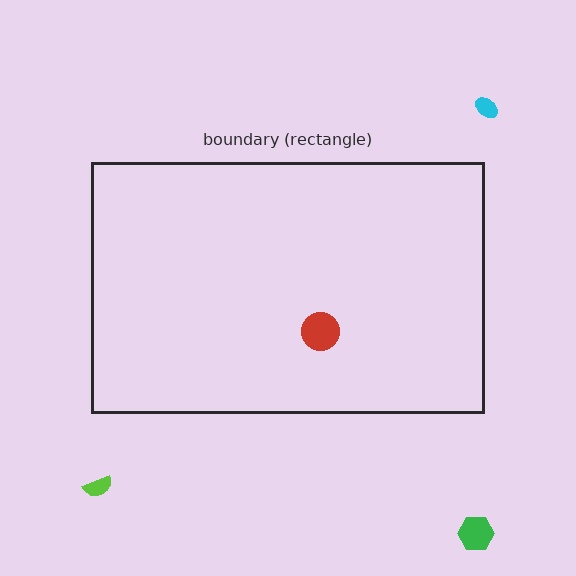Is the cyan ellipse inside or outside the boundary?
Outside.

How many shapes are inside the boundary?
1 inside, 3 outside.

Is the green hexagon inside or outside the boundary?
Outside.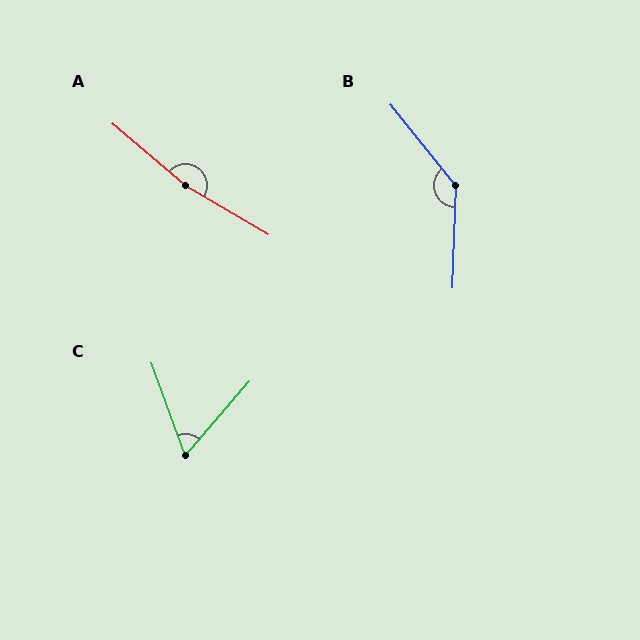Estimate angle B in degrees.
Approximately 139 degrees.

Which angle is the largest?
A, at approximately 170 degrees.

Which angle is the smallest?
C, at approximately 61 degrees.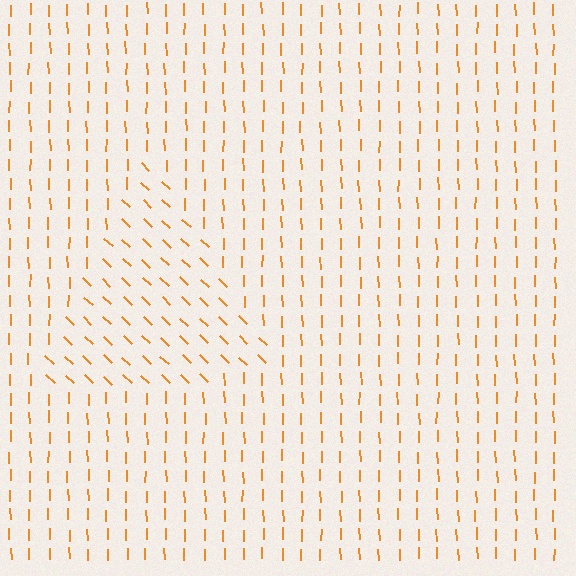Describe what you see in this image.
The image is filled with small orange line segments. A triangle region in the image has lines oriented differently from the surrounding lines, creating a visible texture boundary.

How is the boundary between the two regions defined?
The boundary is defined purely by a change in line orientation (approximately 45 degrees difference). All lines are the same color and thickness.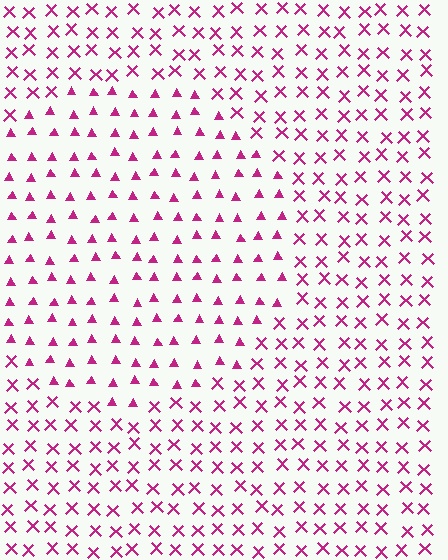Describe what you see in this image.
The image is filled with small magenta elements arranged in a uniform grid. A circle-shaped region contains triangles, while the surrounding area contains X marks. The boundary is defined purely by the change in element shape.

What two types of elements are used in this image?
The image uses triangles inside the circle region and X marks outside it.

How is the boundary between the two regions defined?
The boundary is defined by a change in element shape: triangles inside vs. X marks outside. All elements share the same color and spacing.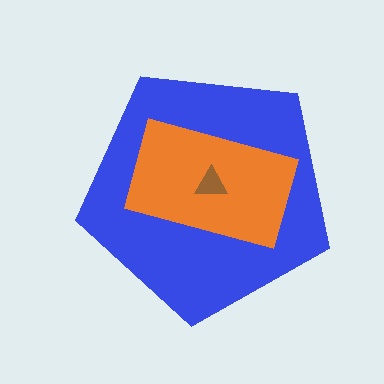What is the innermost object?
The brown triangle.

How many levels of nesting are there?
3.